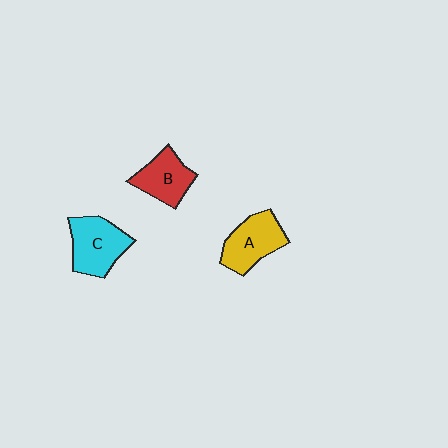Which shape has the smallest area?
Shape B (red).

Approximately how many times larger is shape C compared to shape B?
Approximately 1.2 times.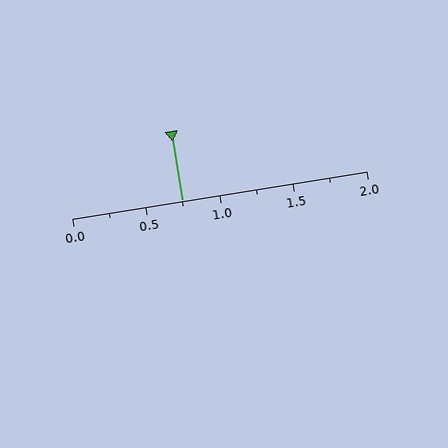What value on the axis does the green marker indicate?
The marker indicates approximately 0.75.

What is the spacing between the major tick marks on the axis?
The major ticks are spaced 0.5 apart.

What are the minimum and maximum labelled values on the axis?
The axis runs from 0.0 to 2.0.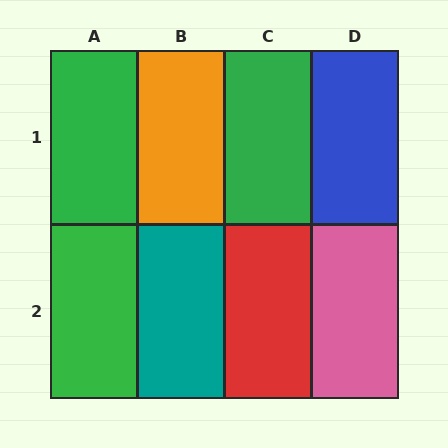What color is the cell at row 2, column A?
Green.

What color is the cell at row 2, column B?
Teal.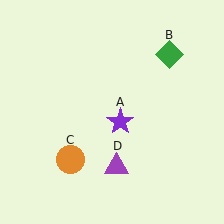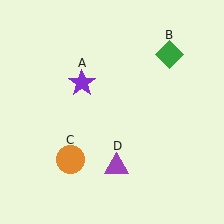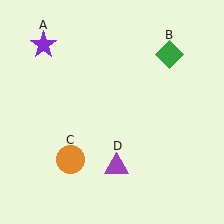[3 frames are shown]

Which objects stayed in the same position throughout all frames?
Green diamond (object B) and orange circle (object C) and purple triangle (object D) remained stationary.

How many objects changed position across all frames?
1 object changed position: purple star (object A).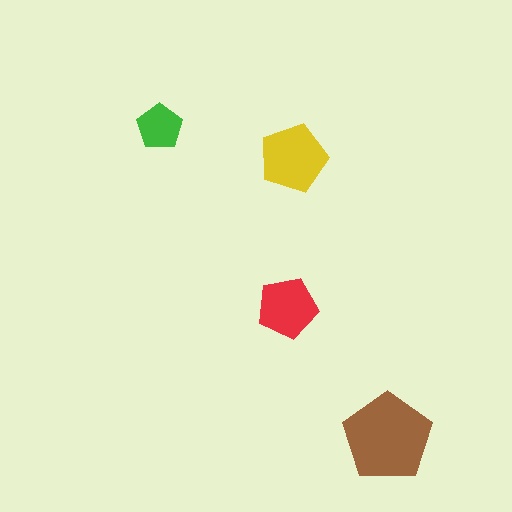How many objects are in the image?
There are 4 objects in the image.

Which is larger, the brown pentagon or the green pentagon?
The brown one.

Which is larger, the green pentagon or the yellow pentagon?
The yellow one.